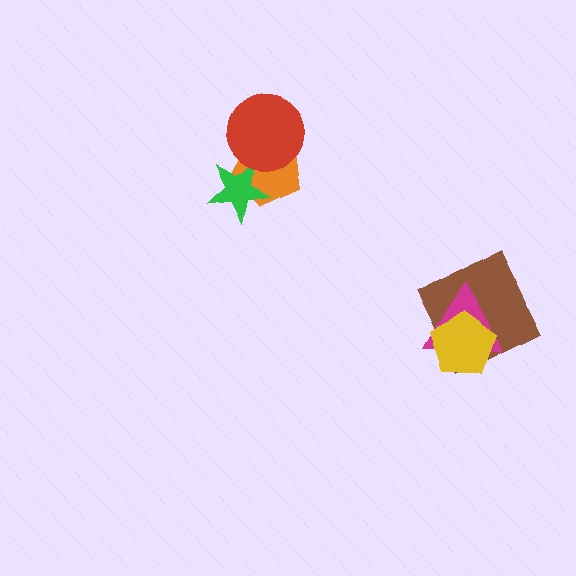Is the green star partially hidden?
Yes, it is partially covered by another shape.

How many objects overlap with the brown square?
2 objects overlap with the brown square.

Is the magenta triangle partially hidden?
Yes, it is partially covered by another shape.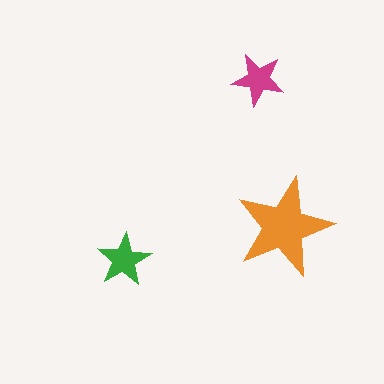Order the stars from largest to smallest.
the orange one, the green one, the magenta one.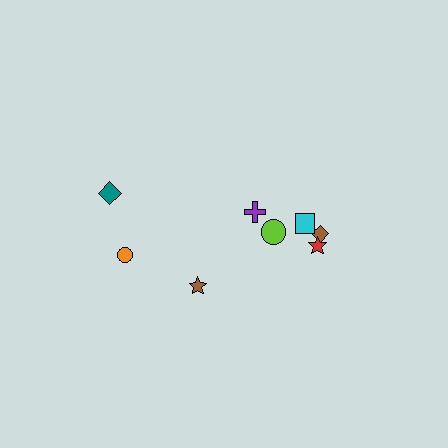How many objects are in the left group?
There are 3 objects.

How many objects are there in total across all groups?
There are 8 objects.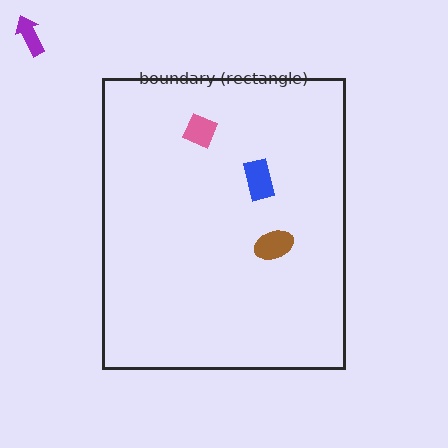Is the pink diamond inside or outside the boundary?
Inside.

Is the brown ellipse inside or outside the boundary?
Inside.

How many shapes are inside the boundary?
3 inside, 1 outside.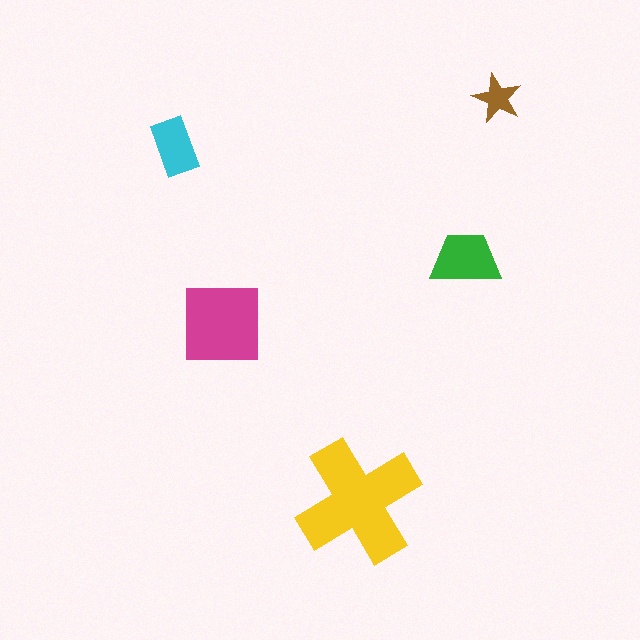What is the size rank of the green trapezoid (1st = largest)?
3rd.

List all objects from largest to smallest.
The yellow cross, the magenta square, the green trapezoid, the cyan rectangle, the brown star.